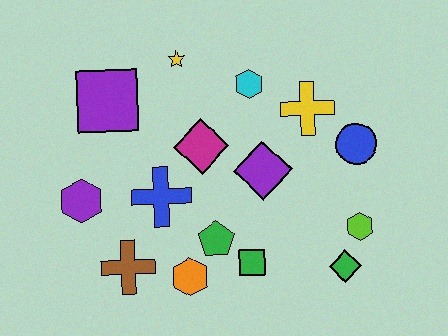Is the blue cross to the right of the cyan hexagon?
No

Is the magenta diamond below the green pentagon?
No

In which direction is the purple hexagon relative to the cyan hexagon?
The purple hexagon is to the left of the cyan hexagon.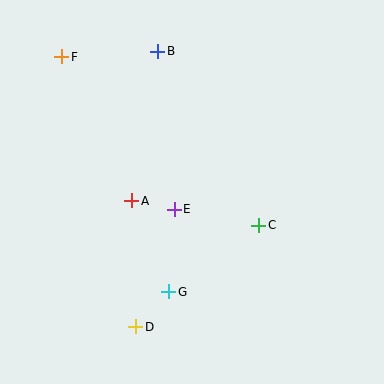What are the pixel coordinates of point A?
Point A is at (132, 201).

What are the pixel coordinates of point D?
Point D is at (136, 327).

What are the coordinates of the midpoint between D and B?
The midpoint between D and B is at (147, 189).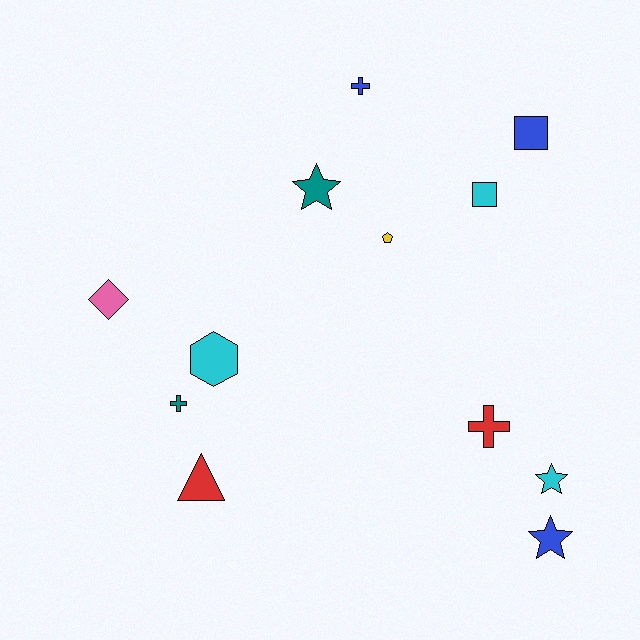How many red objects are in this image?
There are 2 red objects.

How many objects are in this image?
There are 12 objects.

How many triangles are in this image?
There is 1 triangle.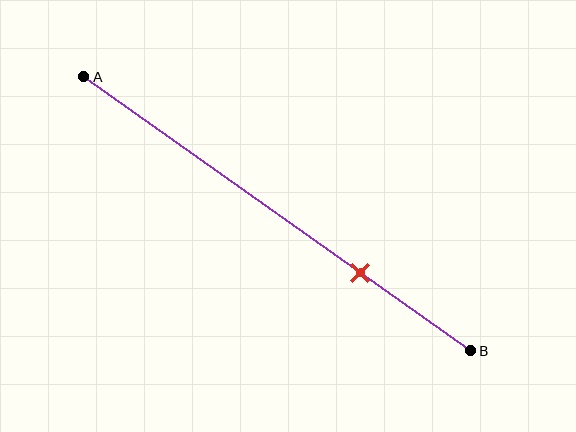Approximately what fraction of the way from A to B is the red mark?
The red mark is approximately 70% of the way from A to B.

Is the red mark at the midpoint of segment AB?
No, the mark is at about 70% from A, not at the 50% midpoint.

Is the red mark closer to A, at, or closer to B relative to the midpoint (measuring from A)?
The red mark is closer to point B than the midpoint of segment AB.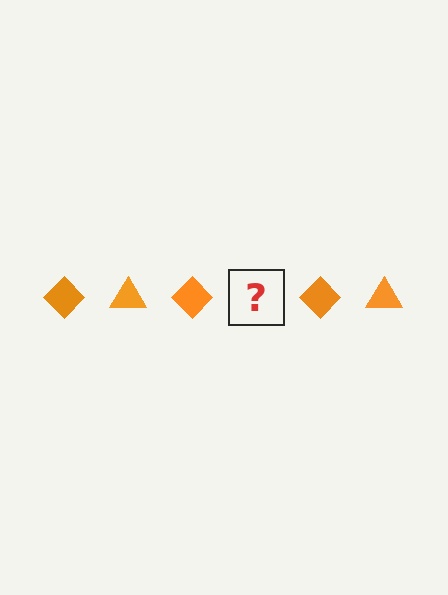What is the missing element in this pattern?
The missing element is an orange triangle.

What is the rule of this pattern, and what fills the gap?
The rule is that the pattern cycles through diamond, triangle shapes in orange. The gap should be filled with an orange triangle.